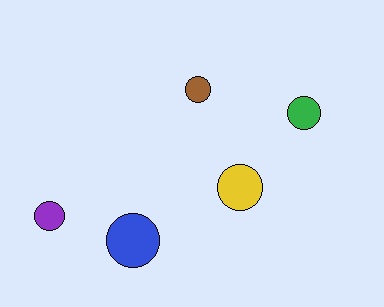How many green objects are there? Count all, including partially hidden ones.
There is 1 green object.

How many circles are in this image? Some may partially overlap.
There are 5 circles.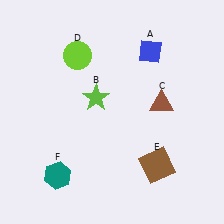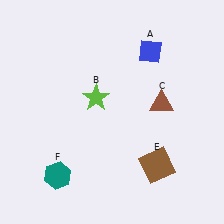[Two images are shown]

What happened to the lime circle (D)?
The lime circle (D) was removed in Image 2. It was in the top-left area of Image 1.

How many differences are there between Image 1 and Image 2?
There is 1 difference between the two images.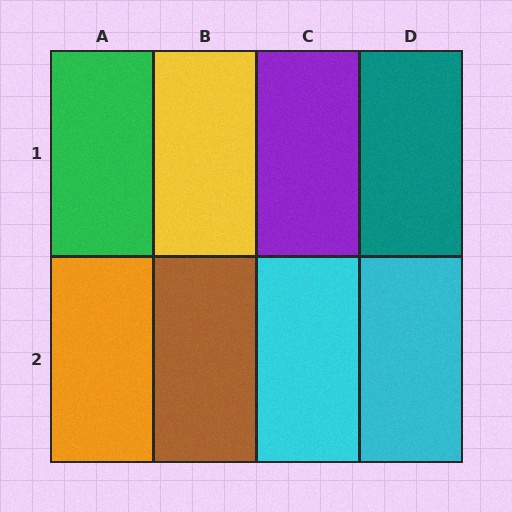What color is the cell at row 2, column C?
Cyan.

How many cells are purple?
1 cell is purple.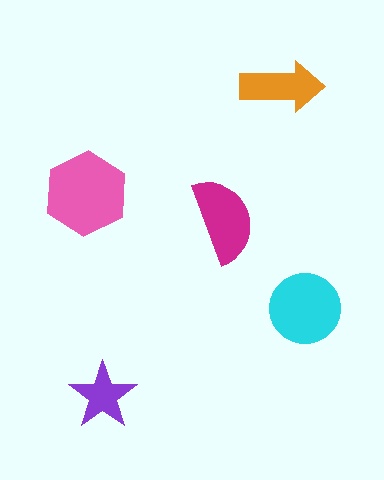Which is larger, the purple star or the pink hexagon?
The pink hexagon.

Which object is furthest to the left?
The pink hexagon is leftmost.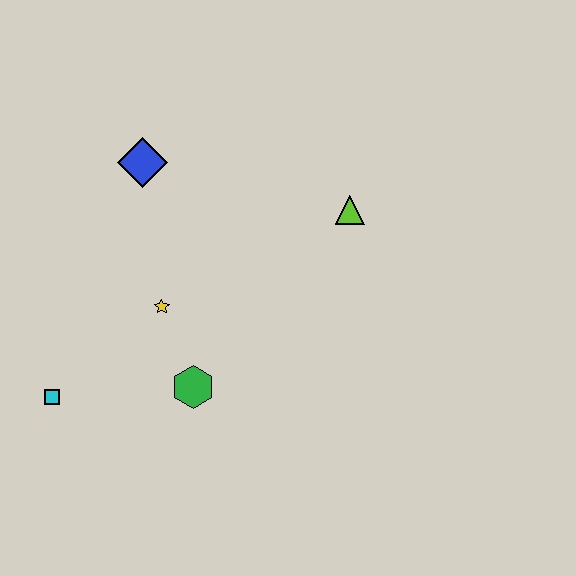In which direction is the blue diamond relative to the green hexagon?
The blue diamond is above the green hexagon.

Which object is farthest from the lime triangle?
The cyan square is farthest from the lime triangle.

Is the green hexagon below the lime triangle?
Yes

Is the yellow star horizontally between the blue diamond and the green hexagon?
Yes